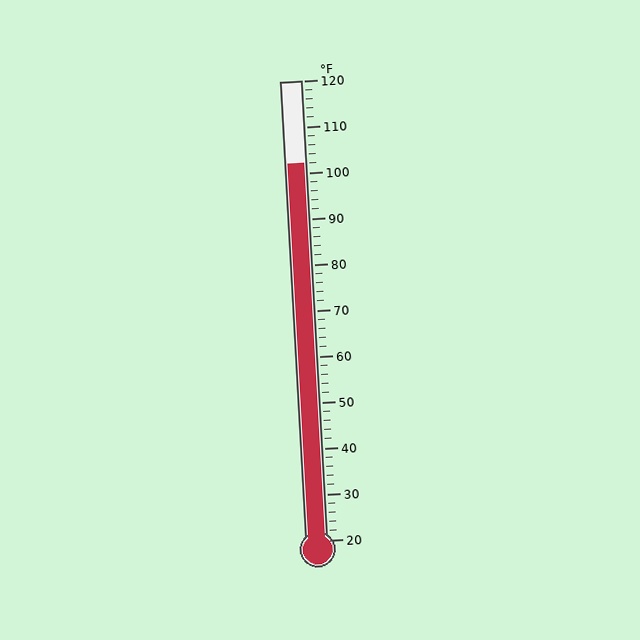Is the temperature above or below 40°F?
The temperature is above 40°F.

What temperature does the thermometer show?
The thermometer shows approximately 102°F.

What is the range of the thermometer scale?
The thermometer scale ranges from 20°F to 120°F.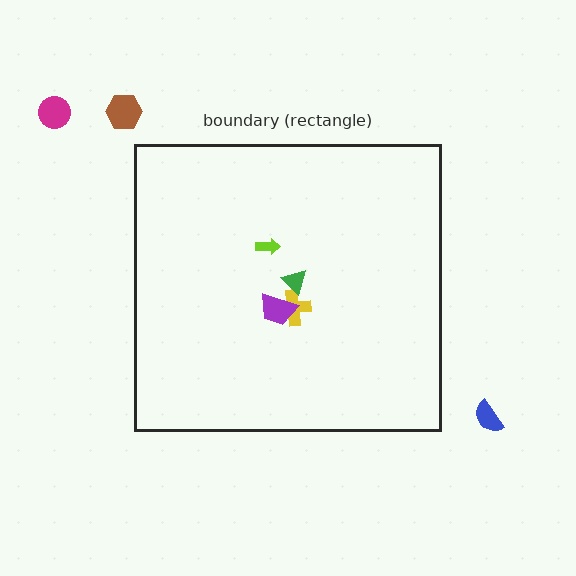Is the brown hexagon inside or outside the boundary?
Outside.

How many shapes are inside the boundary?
4 inside, 3 outside.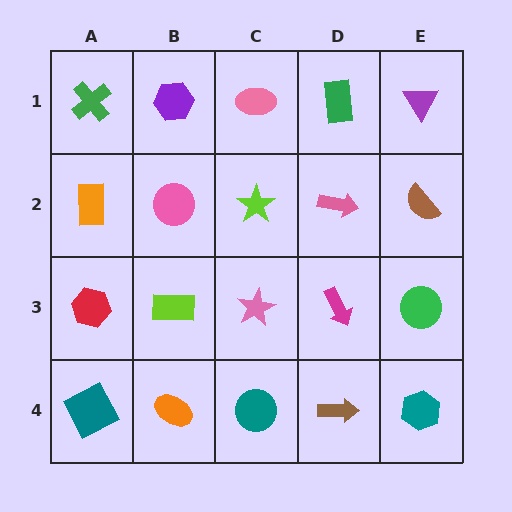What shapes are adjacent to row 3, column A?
An orange rectangle (row 2, column A), a teal square (row 4, column A), a lime rectangle (row 3, column B).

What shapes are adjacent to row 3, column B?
A pink circle (row 2, column B), an orange ellipse (row 4, column B), a red hexagon (row 3, column A), a pink star (row 3, column C).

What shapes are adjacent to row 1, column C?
A lime star (row 2, column C), a purple hexagon (row 1, column B), a green rectangle (row 1, column D).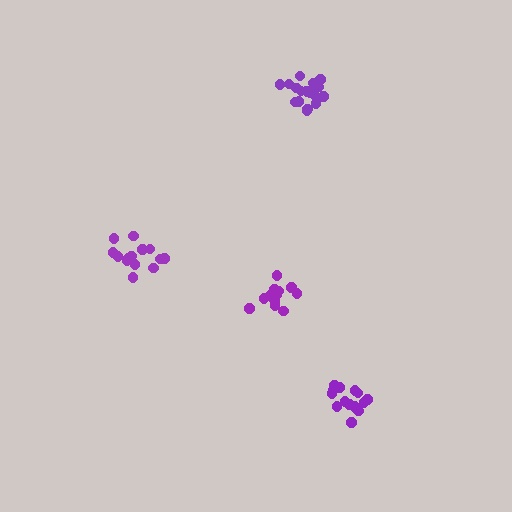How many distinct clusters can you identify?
There are 4 distinct clusters.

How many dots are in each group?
Group 1: 19 dots, Group 2: 15 dots, Group 3: 14 dots, Group 4: 14 dots (62 total).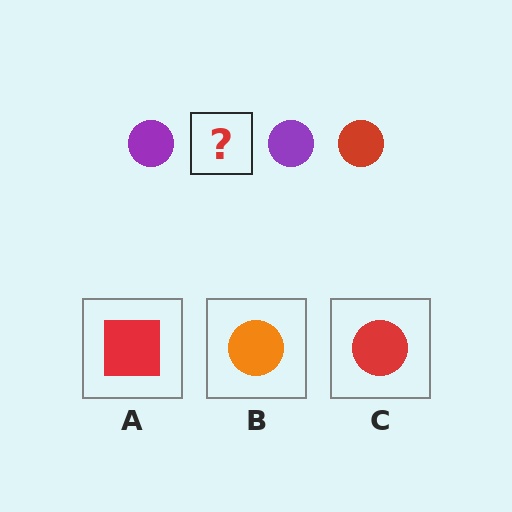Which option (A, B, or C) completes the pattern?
C.